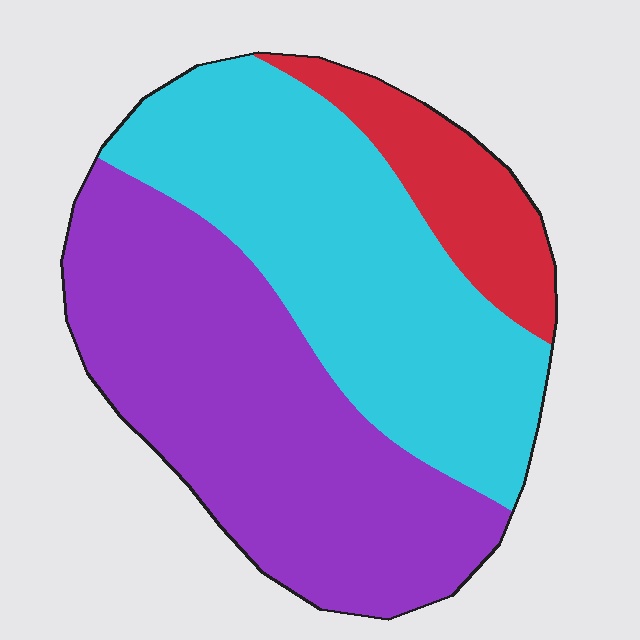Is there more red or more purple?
Purple.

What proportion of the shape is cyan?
Cyan takes up about two fifths (2/5) of the shape.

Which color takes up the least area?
Red, at roughly 15%.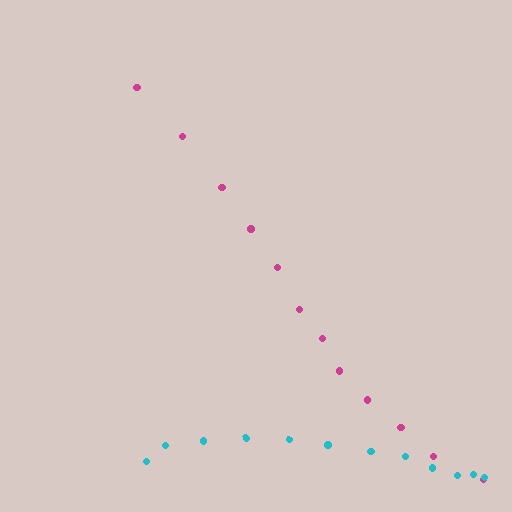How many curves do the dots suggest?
There are 2 distinct paths.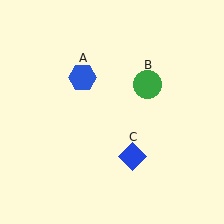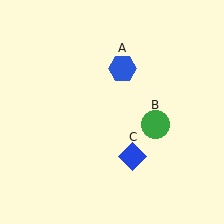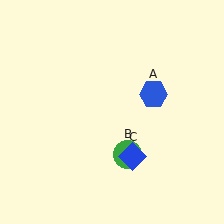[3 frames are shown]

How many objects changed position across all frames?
2 objects changed position: blue hexagon (object A), green circle (object B).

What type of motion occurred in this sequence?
The blue hexagon (object A), green circle (object B) rotated clockwise around the center of the scene.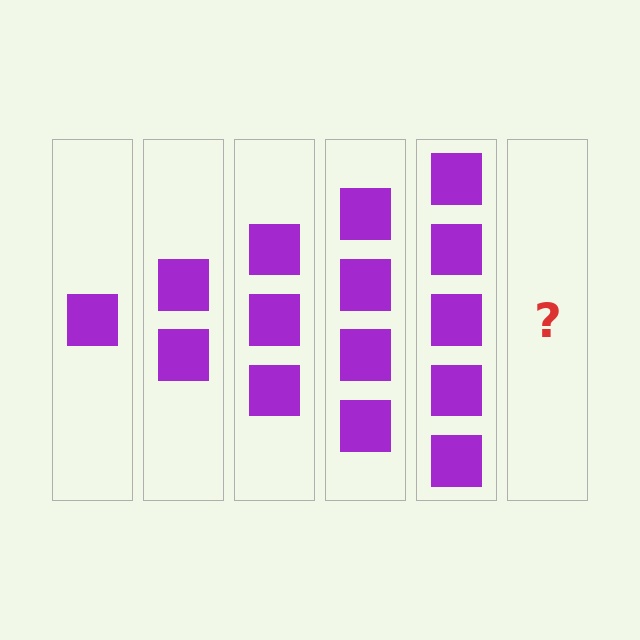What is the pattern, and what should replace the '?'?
The pattern is that each step adds one more square. The '?' should be 6 squares.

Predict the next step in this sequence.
The next step is 6 squares.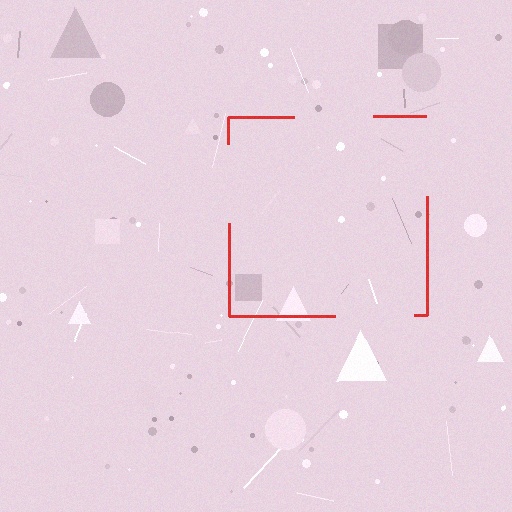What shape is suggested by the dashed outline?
The dashed outline suggests a square.